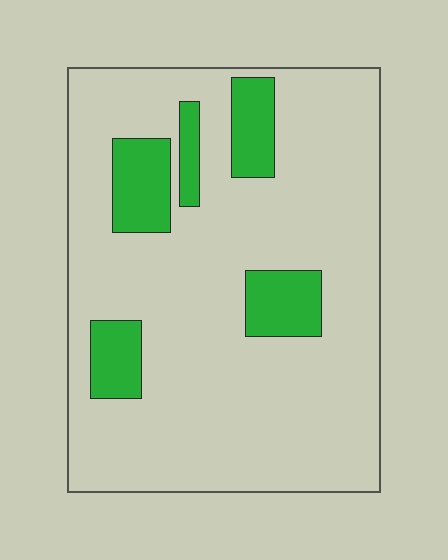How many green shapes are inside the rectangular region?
5.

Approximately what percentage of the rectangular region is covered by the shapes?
Approximately 15%.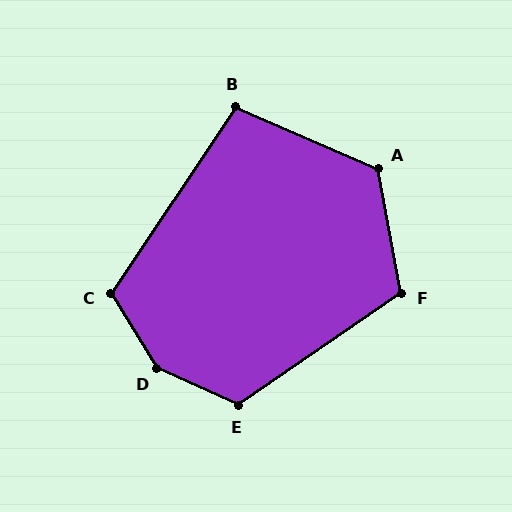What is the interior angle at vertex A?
Approximately 124 degrees (obtuse).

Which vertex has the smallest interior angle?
B, at approximately 100 degrees.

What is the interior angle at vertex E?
Approximately 122 degrees (obtuse).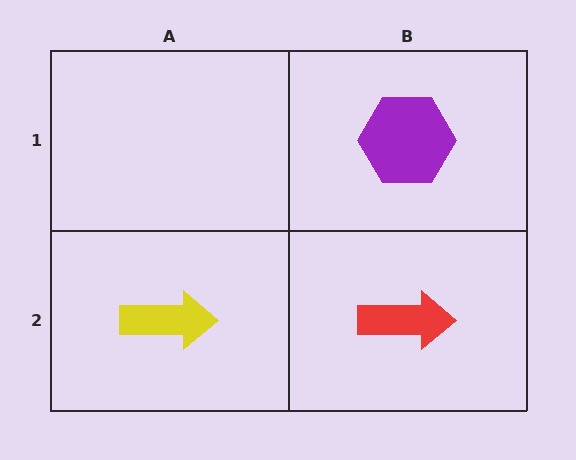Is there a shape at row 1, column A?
No, that cell is empty.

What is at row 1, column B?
A purple hexagon.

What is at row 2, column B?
A red arrow.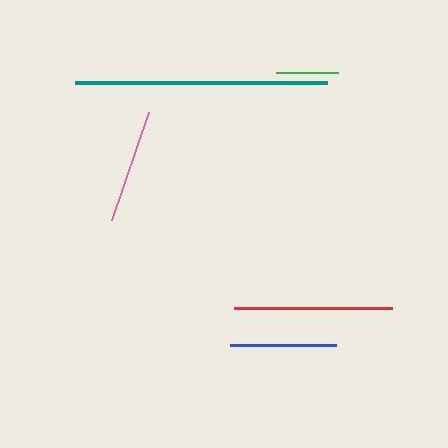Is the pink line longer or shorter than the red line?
The red line is longer than the pink line.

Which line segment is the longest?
The teal line is the longest at approximately 252 pixels.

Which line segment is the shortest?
The green line is the shortest at approximately 62 pixels.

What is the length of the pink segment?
The pink segment is approximately 114 pixels long.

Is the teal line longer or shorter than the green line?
The teal line is longer than the green line.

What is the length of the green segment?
The green segment is approximately 62 pixels long.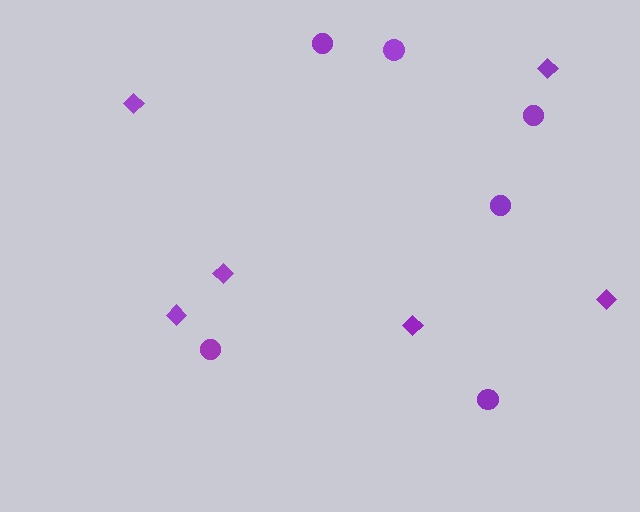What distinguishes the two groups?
There are 2 groups: one group of circles (6) and one group of diamonds (6).